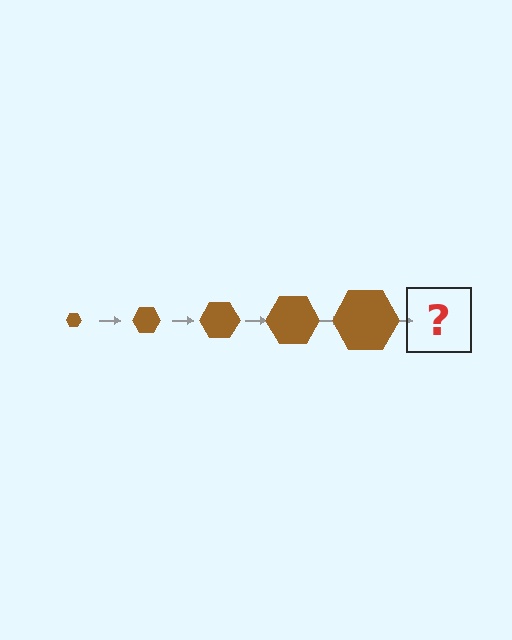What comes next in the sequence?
The next element should be a brown hexagon, larger than the previous one.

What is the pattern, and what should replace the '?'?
The pattern is that the hexagon gets progressively larger each step. The '?' should be a brown hexagon, larger than the previous one.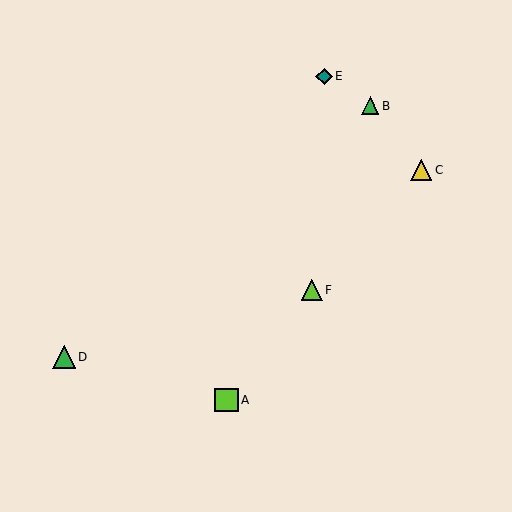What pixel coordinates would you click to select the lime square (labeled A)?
Click at (226, 400) to select the lime square A.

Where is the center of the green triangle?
The center of the green triangle is at (64, 357).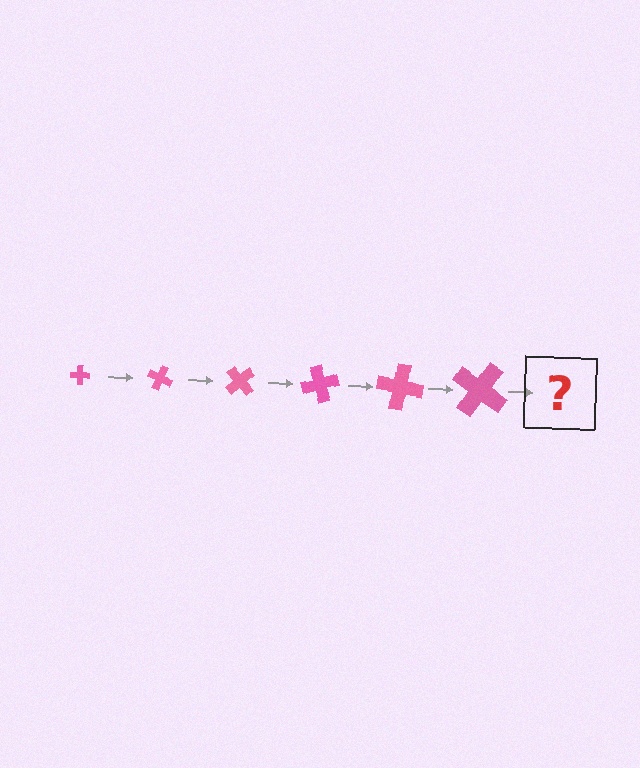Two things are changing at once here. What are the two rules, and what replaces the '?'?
The two rules are that the cross grows larger each step and it rotates 25 degrees each step. The '?' should be a cross, larger than the previous one and rotated 150 degrees from the start.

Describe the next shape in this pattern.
It should be a cross, larger than the previous one and rotated 150 degrees from the start.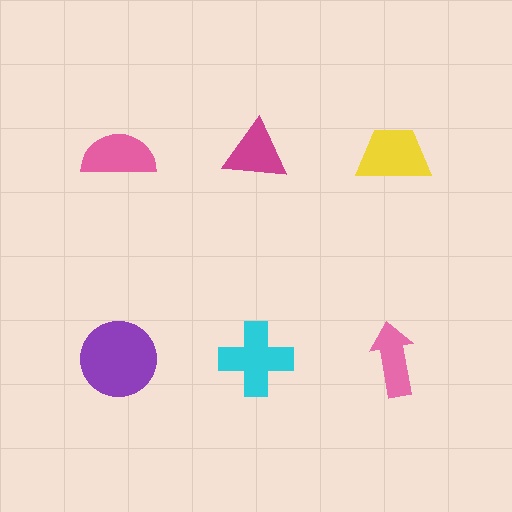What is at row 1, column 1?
A pink semicircle.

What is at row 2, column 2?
A cyan cross.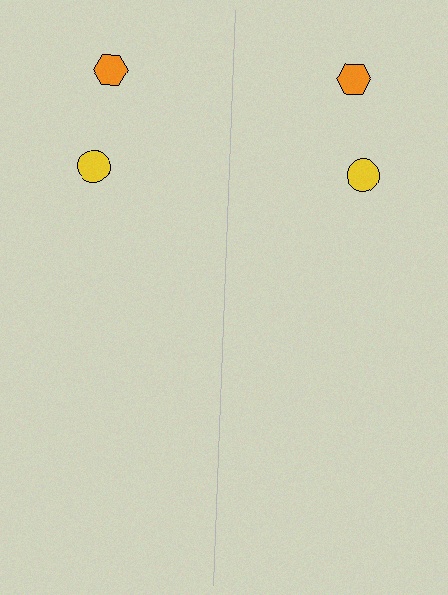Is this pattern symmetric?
Yes, this pattern has bilateral (reflection) symmetry.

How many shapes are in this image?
There are 4 shapes in this image.